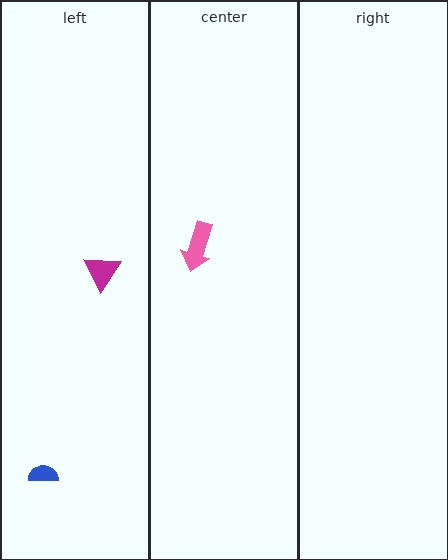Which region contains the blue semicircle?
The left region.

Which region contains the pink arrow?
The center region.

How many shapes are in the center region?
1.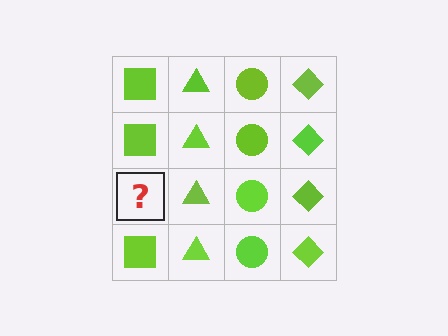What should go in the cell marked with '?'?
The missing cell should contain a lime square.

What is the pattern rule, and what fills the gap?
The rule is that each column has a consistent shape. The gap should be filled with a lime square.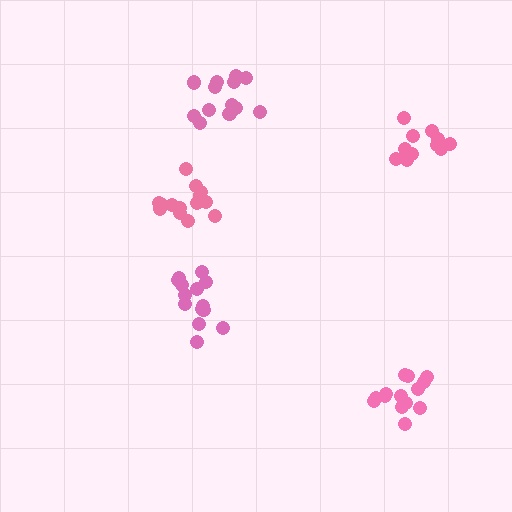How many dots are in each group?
Group 1: 14 dots, Group 2: 13 dots, Group 3: 14 dots, Group 4: 14 dots, Group 5: 11 dots (66 total).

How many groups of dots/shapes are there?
There are 5 groups.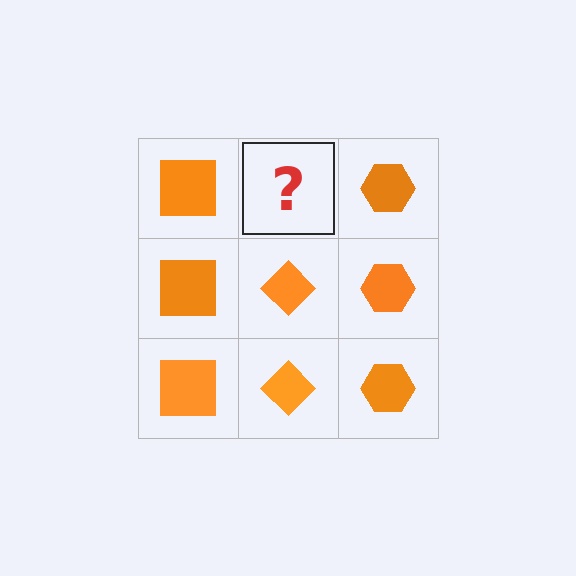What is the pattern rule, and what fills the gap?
The rule is that each column has a consistent shape. The gap should be filled with an orange diamond.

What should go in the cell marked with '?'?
The missing cell should contain an orange diamond.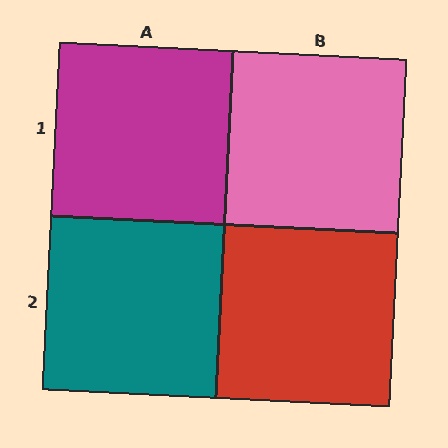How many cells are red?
1 cell is red.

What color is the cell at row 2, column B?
Red.